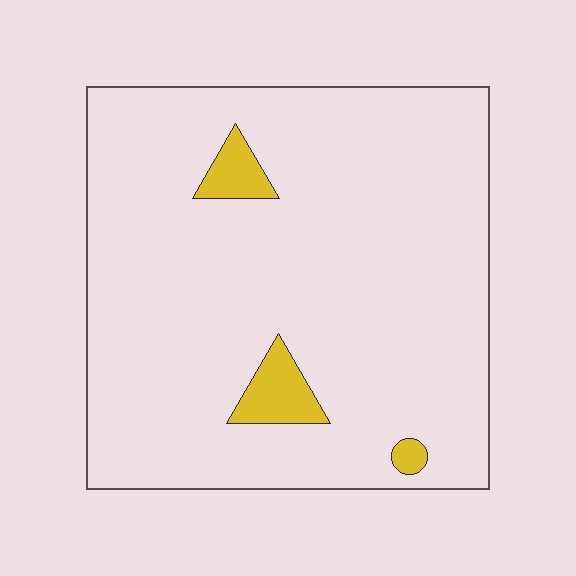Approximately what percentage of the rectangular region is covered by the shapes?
Approximately 5%.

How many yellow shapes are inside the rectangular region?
3.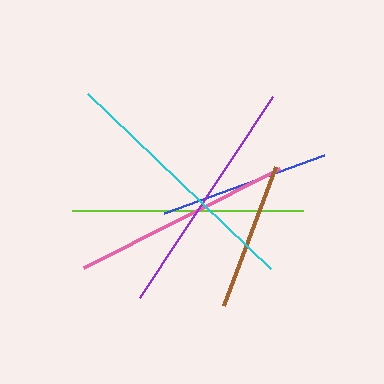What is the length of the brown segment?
The brown segment is approximately 149 pixels long.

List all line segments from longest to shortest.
From longest to shortest: cyan, purple, lime, pink, blue, brown.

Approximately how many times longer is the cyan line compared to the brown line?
The cyan line is approximately 1.7 times the length of the brown line.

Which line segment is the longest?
The cyan line is the longest at approximately 254 pixels.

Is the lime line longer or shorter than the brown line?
The lime line is longer than the brown line.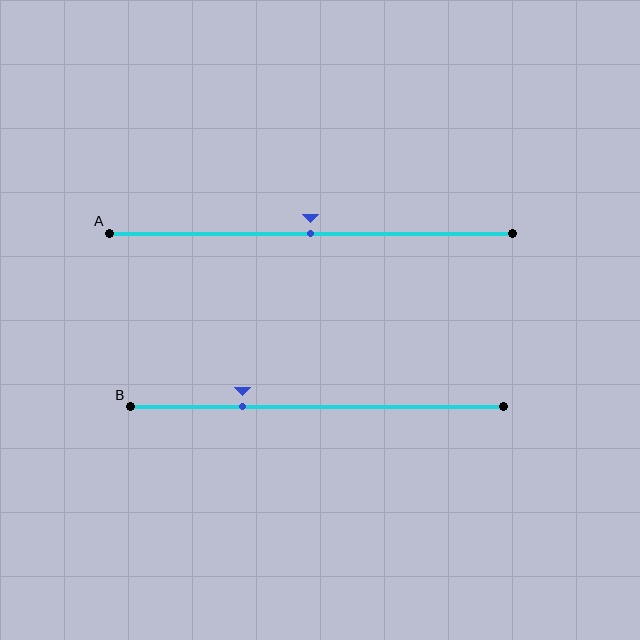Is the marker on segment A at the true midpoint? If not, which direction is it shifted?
Yes, the marker on segment A is at the true midpoint.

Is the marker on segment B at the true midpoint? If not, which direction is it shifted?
No, the marker on segment B is shifted to the left by about 20% of the segment length.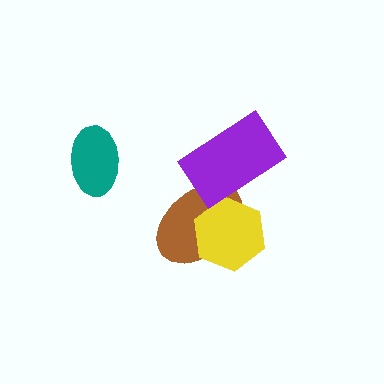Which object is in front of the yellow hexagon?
The purple rectangle is in front of the yellow hexagon.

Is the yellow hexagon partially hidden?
Yes, it is partially covered by another shape.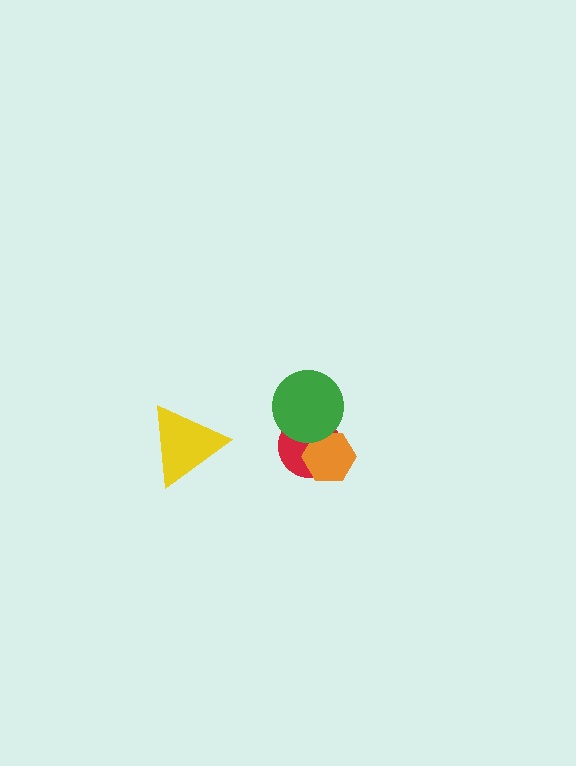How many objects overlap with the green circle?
2 objects overlap with the green circle.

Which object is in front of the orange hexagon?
The green circle is in front of the orange hexagon.